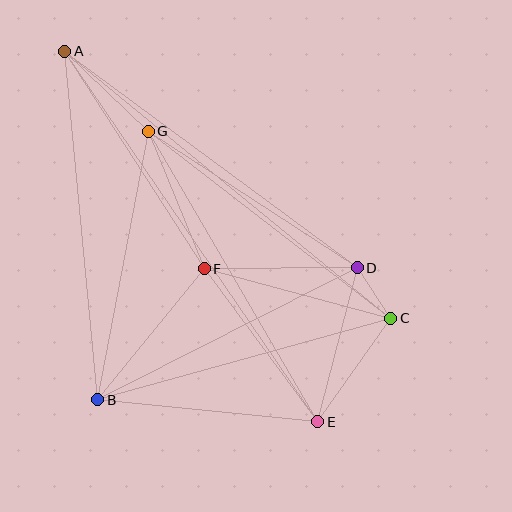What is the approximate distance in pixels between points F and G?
The distance between F and G is approximately 148 pixels.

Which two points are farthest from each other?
Points A and E are farthest from each other.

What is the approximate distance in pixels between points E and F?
The distance between E and F is approximately 191 pixels.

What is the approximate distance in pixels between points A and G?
The distance between A and G is approximately 116 pixels.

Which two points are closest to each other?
Points C and D are closest to each other.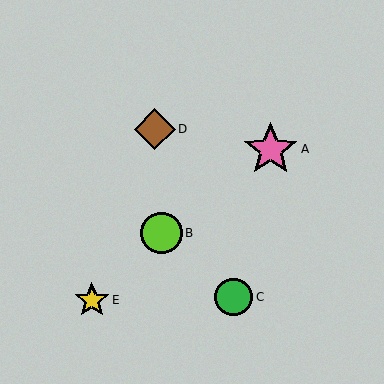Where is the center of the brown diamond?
The center of the brown diamond is at (155, 129).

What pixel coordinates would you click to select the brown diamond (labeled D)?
Click at (155, 129) to select the brown diamond D.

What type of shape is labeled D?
Shape D is a brown diamond.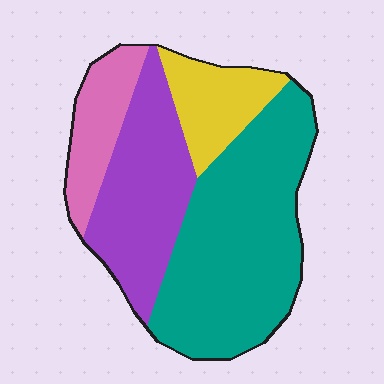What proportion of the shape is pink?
Pink takes up about one eighth (1/8) of the shape.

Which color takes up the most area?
Teal, at roughly 45%.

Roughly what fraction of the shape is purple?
Purple covers roughly 25% of the shape.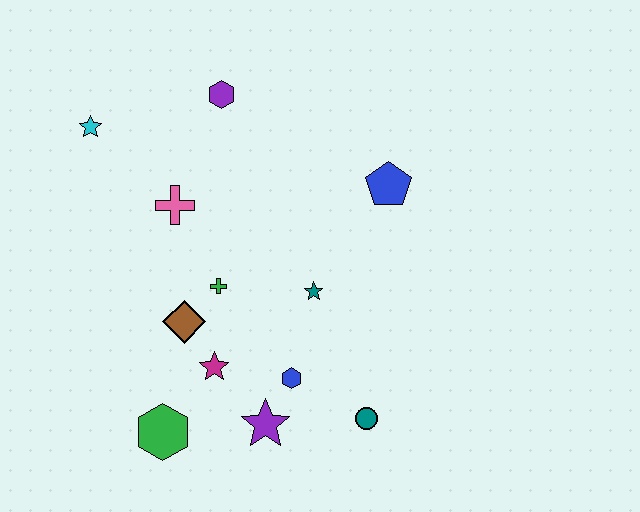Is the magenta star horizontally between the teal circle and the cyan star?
Yes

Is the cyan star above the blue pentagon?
Yes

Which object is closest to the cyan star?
The pink cross is closest to the cyan star.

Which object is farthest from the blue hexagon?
The cyan star is farthest from the blue hexagon.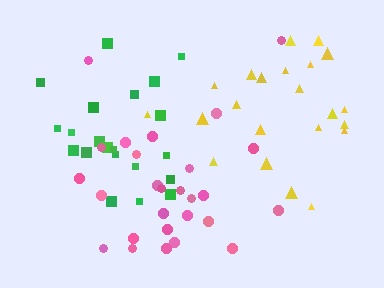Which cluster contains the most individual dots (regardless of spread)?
Pink (27).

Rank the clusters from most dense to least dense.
green, yellow, pink.